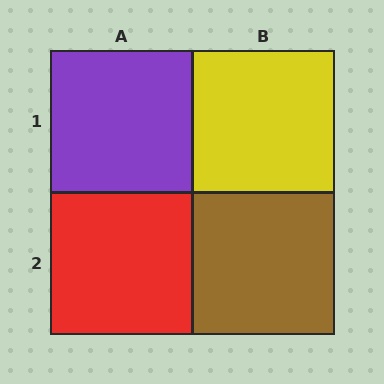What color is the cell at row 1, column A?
Purple.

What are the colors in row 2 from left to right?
Red, brown.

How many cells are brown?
1 cell is brown.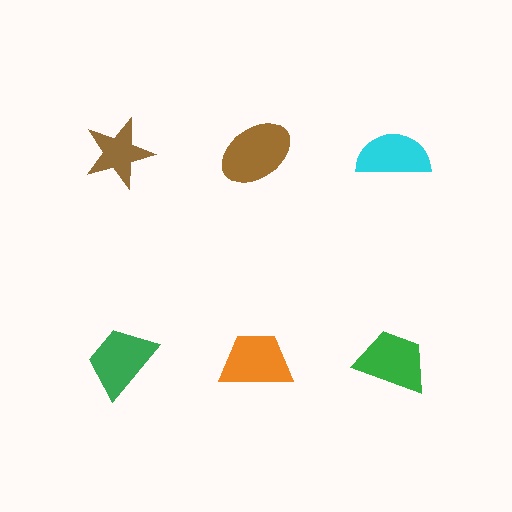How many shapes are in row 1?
3 shapes.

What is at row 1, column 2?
A brown ellipse.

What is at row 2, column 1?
A green trapezoid.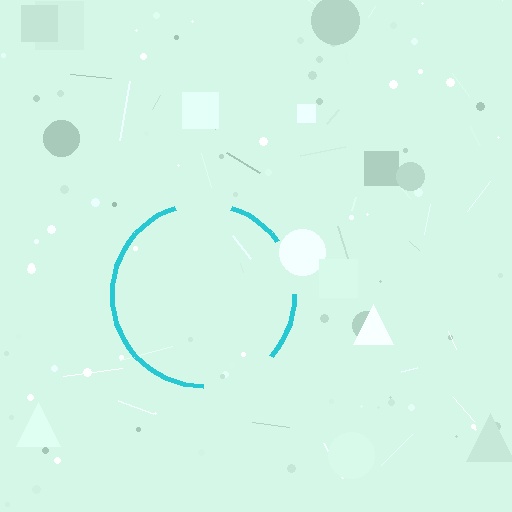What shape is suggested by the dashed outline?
The dashed outline suggests a circle.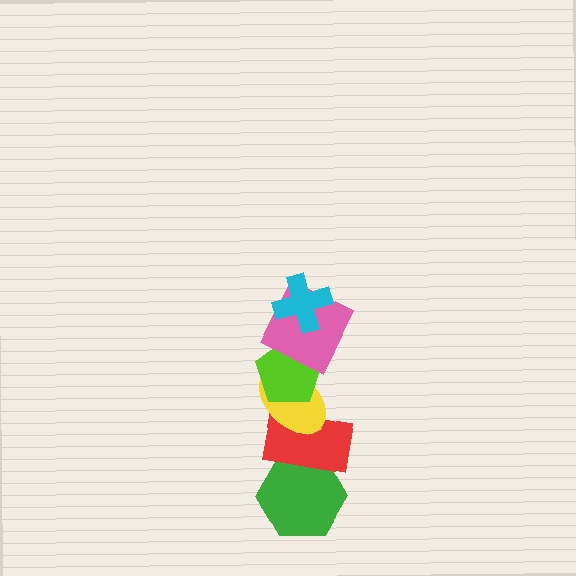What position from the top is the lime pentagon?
The lime pentagon is 3rd from the top.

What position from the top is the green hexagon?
The green hexagon is 6th from the top.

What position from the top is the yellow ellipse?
The yellow ellipse is 4th from the top.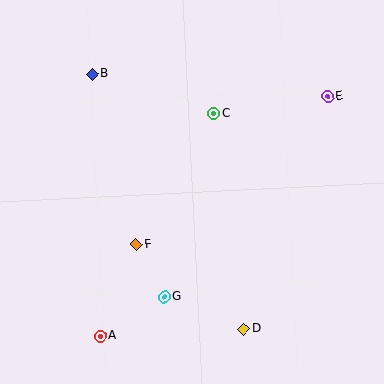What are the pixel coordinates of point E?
Point E is at (328, 96).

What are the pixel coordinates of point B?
Point B is at (92, 74).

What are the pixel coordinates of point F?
Point F is at (136, 245).